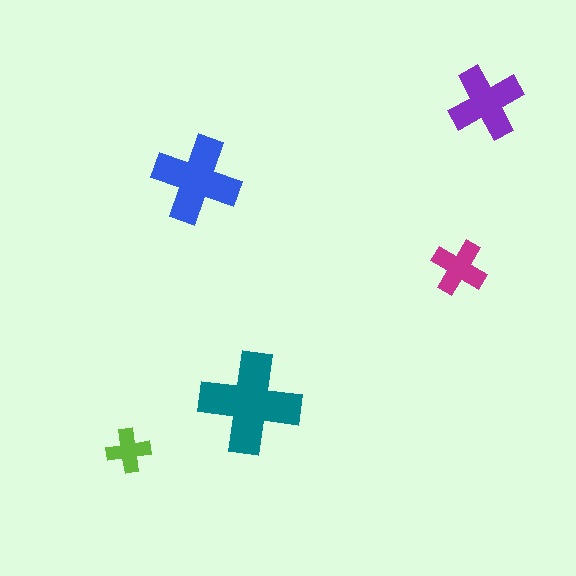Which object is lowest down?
The lime cross is bottommost.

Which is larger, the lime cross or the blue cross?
The blue one.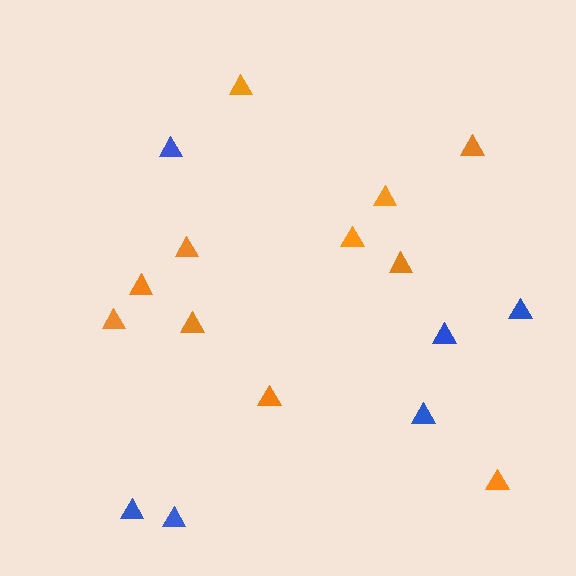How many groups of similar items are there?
There are 2 groups: one group of orange triangles (11) and one group of blue triangles (6).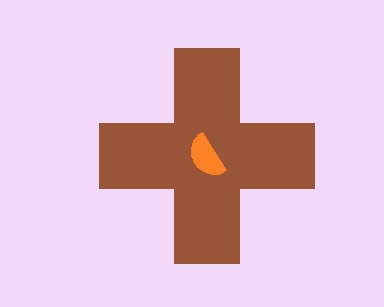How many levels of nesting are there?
2.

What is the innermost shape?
The orange semicircle.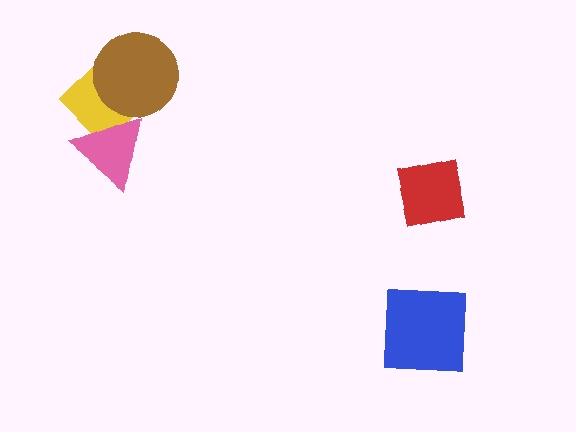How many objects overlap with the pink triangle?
1 object overlaps with the pink triangle.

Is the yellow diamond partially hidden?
Yes, it is partially covered by another shape.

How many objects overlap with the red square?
0 objects overlap with the red square.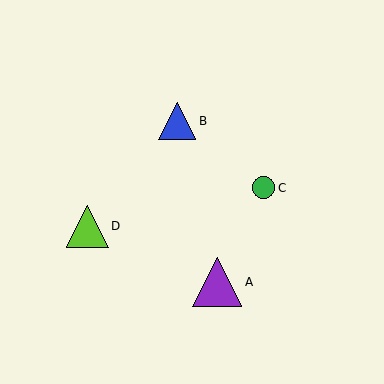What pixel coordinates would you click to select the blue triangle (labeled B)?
Click at (177, 121) to select the blue triangle B.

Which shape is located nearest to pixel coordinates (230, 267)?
The purple triangle (labeled A) at (217, 282) is nearest to that location.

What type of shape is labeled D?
Shape D is a lime triangle.